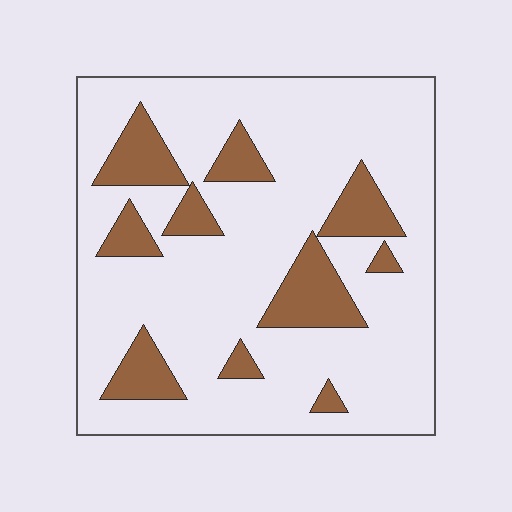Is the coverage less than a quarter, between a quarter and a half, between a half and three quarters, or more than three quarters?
Less than a quarter.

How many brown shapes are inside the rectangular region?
10.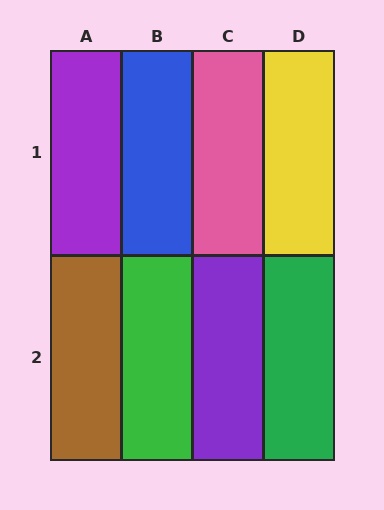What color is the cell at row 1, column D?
Yellow.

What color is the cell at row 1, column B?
Blue.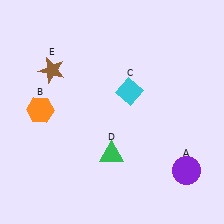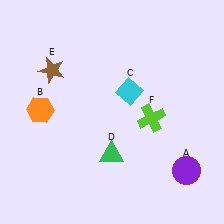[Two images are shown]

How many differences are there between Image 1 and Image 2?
There is 1 difference between the two images.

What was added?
A lime cross (F) was added in Image 2.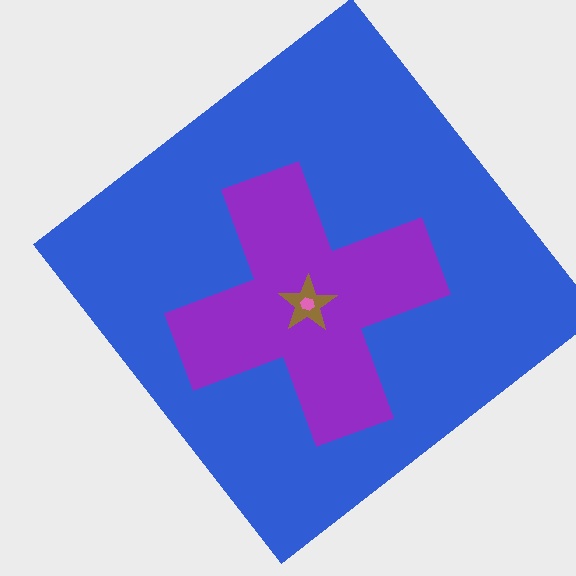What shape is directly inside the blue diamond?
The purple cross.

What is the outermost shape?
The blue diamond.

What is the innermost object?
The pink hexagon.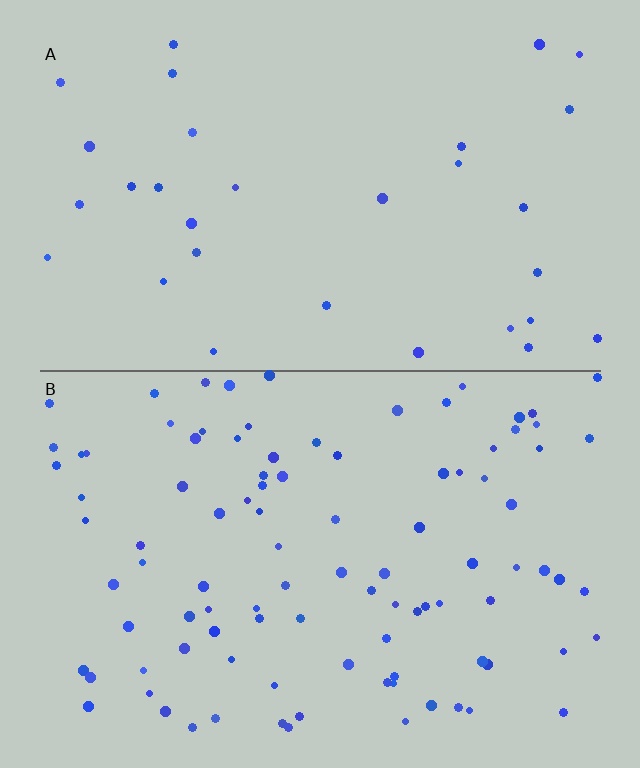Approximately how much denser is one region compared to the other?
Approximately 3.3× — region B over region A.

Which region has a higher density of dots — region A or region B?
B (the bottom).